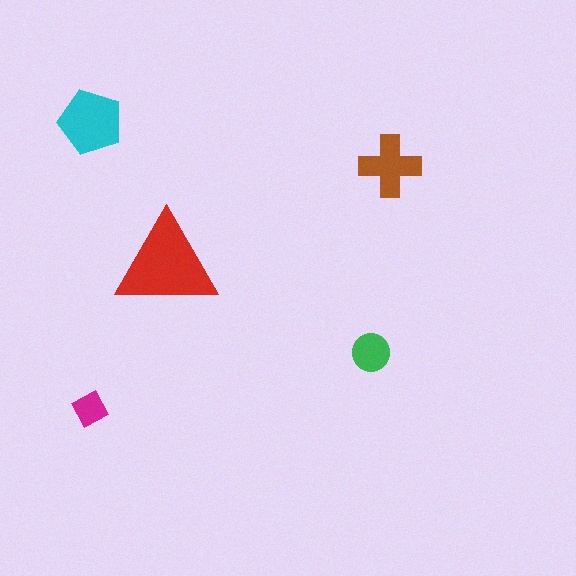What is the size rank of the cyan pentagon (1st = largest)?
2nd.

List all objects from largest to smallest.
The red triangle, the cyan pentagon, the brown cross, the green circle, the magenta diamond.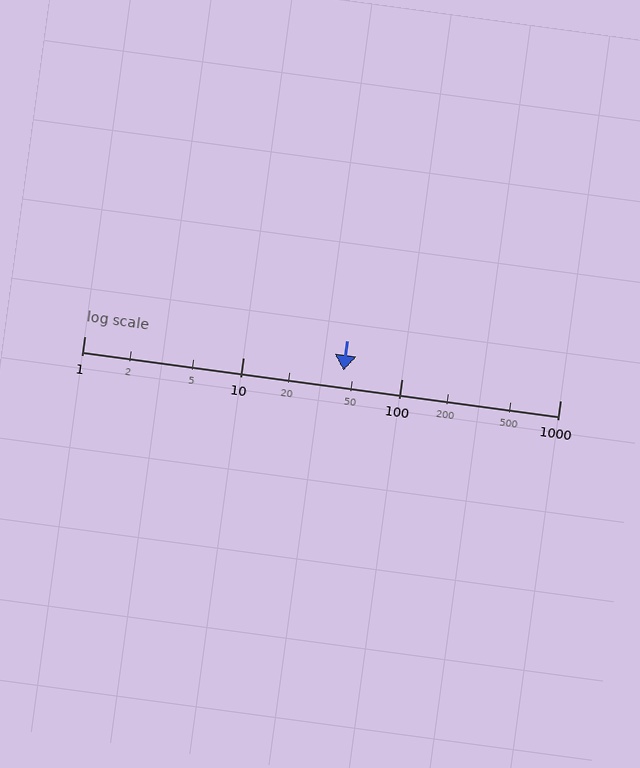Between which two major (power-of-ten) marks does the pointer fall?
The pointer is between 10 and 100.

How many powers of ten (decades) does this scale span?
The scale spans 3 decades, from 1 to 1000.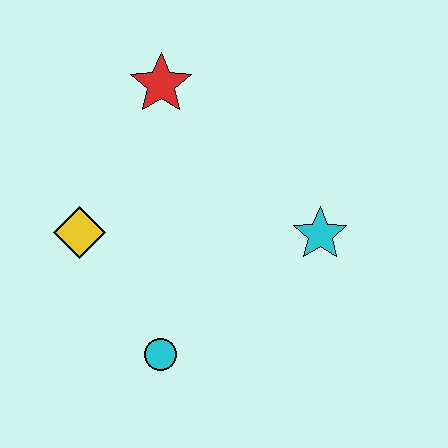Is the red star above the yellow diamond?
Yes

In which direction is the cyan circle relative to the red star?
The cyan circle is below the red star.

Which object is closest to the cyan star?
The cyan circle is closest to the cyan star.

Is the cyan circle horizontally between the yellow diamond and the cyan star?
Yes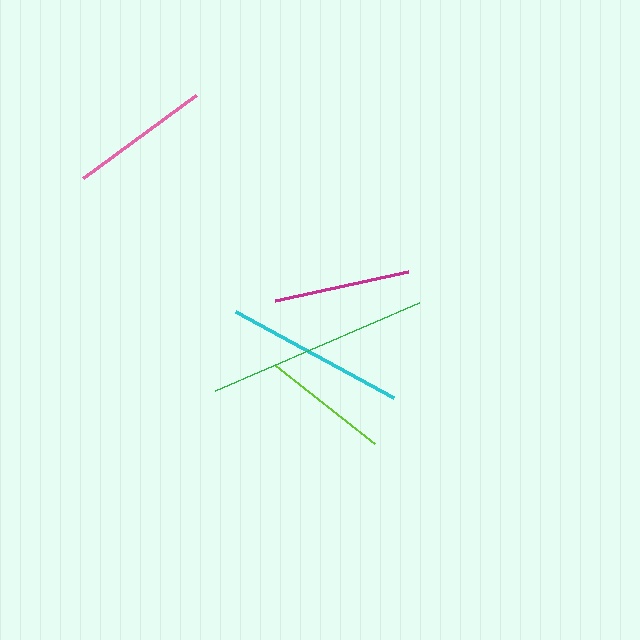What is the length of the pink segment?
The pink segment is approximately 139 pixels long.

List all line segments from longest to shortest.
From longest to shortest: green, cyan, pink, magenta, lime.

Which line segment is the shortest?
The lime line is the shortest at approximately 126 pixels.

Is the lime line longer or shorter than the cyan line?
The cyan line is longer than the lime line.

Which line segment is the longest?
The green line is the longest at approximately 223 pixels.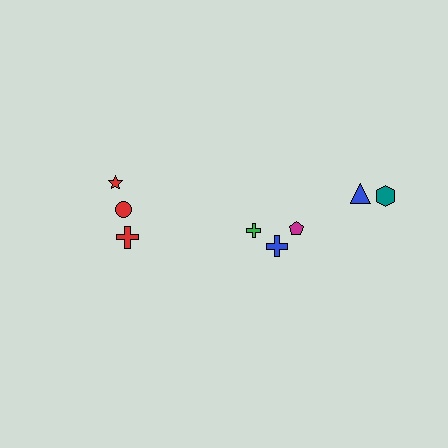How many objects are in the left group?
There are 3 objects.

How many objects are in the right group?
There are 5 objects.